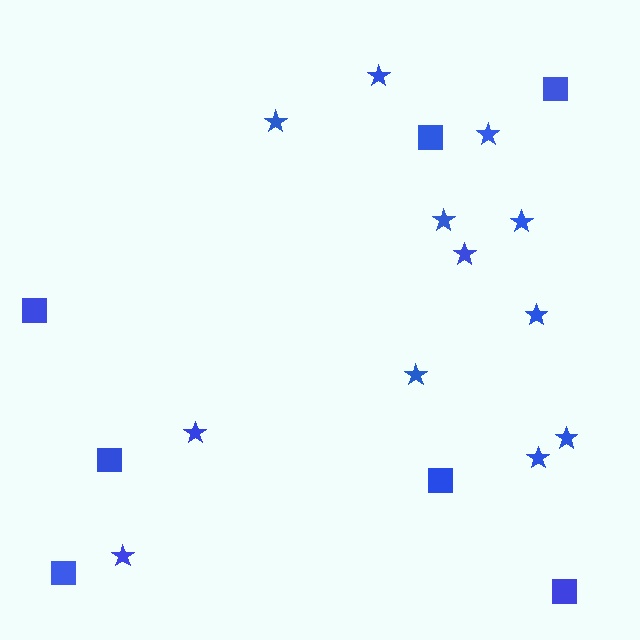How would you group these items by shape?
There are 2 groups: one group of squares (7) and one group of stars (12).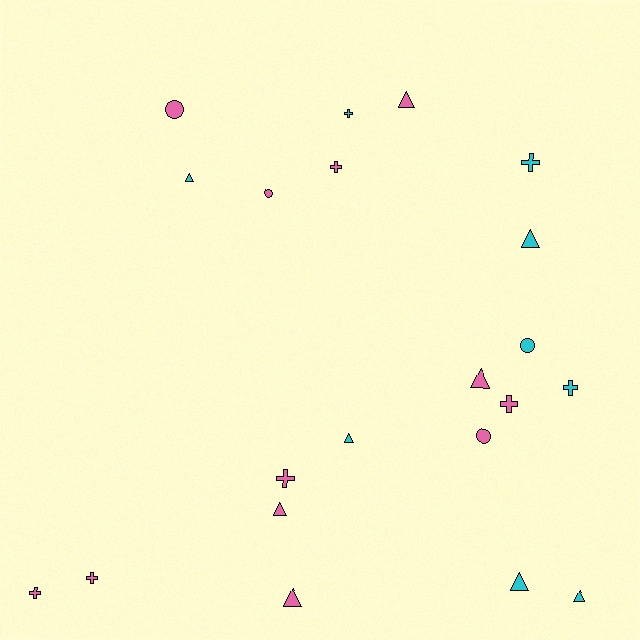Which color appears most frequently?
Pink, with 12 objects.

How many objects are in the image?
There are 21 objects.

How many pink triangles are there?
There are 4 pink triangles.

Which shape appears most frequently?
Triangle, with 9 objects.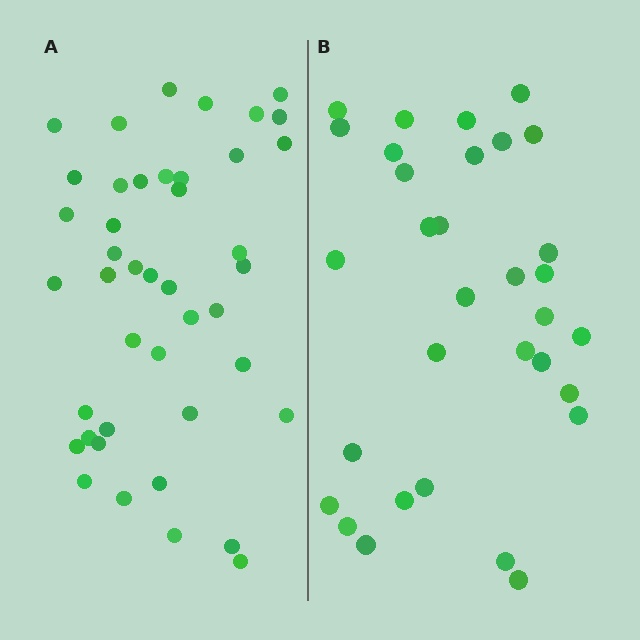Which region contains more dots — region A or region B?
Region A (the left region) has more dots.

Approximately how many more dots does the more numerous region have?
Region A has roughly 12 or so more dots than region B.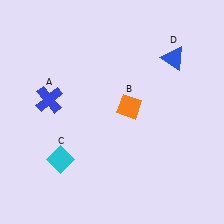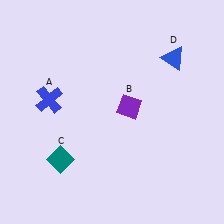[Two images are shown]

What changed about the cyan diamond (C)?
In Image 1, C is cyan. In Image 2, it changed to teal.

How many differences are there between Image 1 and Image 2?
There are 2 differences between the two images.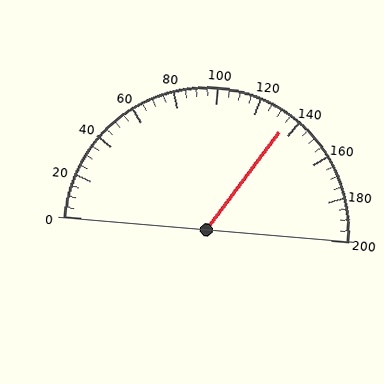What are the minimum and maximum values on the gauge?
The gauge ranges from 0 to 200.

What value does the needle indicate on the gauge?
The needle indicates approximately 135.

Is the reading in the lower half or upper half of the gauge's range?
The reading is in the upper half of the range (0 to 200).